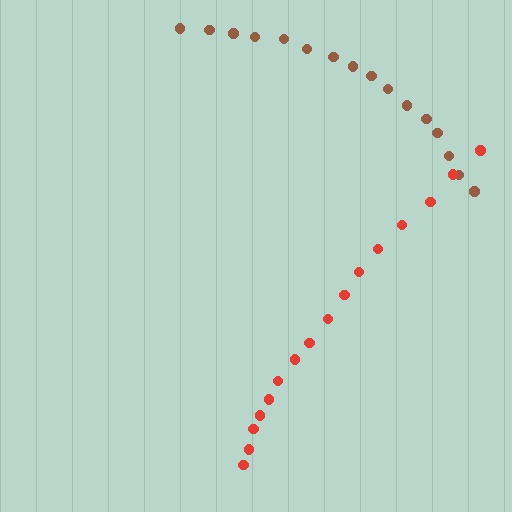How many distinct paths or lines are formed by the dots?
There are 2 distinct paths.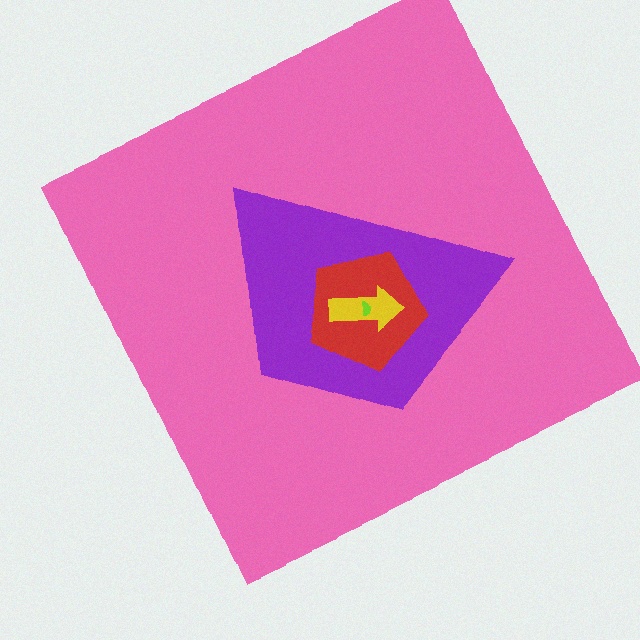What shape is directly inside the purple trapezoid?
The red pentagon.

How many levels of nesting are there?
5.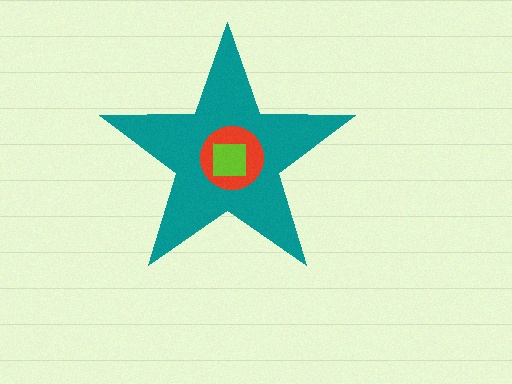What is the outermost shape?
The teal star.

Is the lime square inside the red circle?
Yes.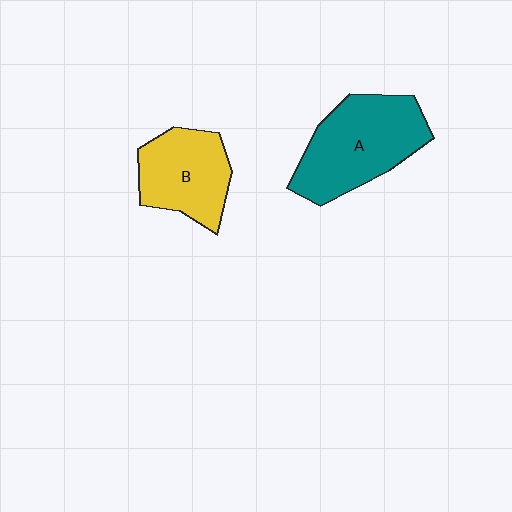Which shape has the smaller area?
Shape B (yellow).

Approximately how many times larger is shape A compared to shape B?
Approximately 1.3 times.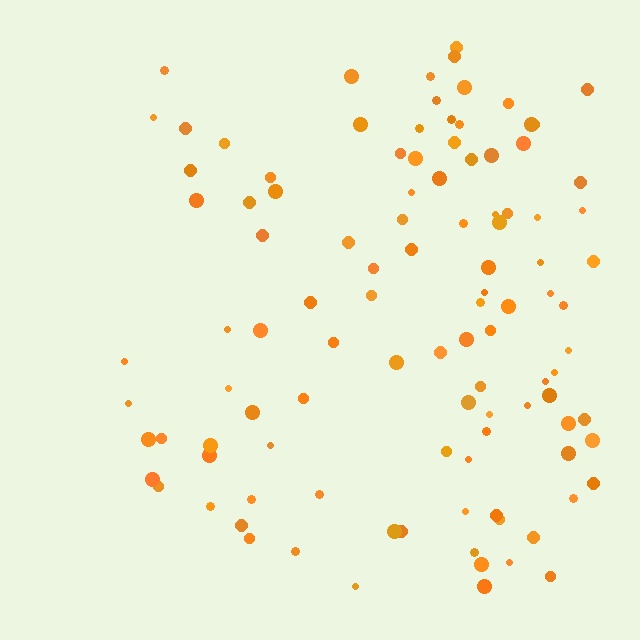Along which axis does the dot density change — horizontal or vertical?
Horizontal.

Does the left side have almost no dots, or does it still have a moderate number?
Still a moderate number, just noticeably fewer than the right.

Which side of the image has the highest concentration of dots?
The right.